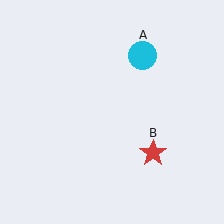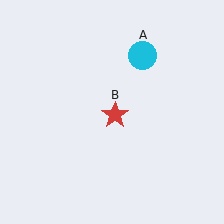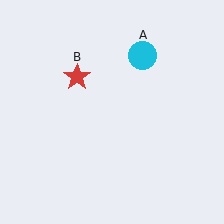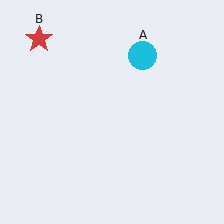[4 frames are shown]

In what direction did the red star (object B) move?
The red star (object B) moved up and to the left.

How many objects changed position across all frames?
1 object changed position: red star (object B).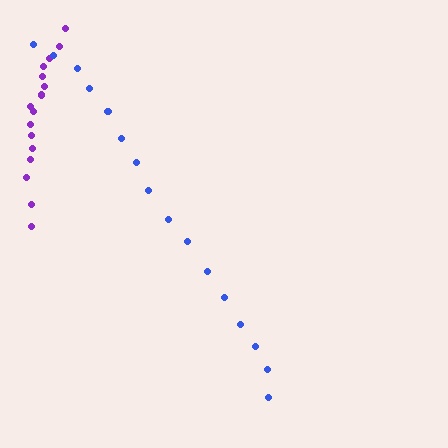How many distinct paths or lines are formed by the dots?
There are 2 distinct paths.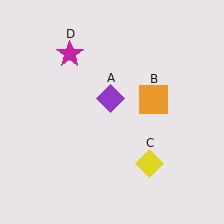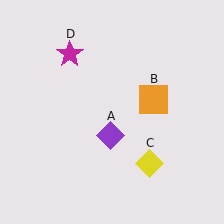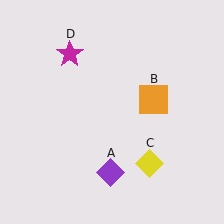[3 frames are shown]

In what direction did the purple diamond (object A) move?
The purple diamond (object A) moved down.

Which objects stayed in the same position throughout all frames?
Orange square (object B) and yellow diamond (object C) and magenta star (object D) remained stationary.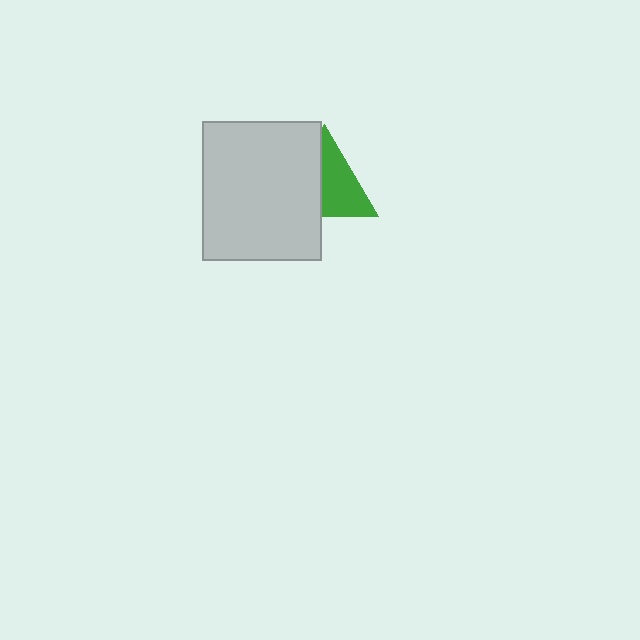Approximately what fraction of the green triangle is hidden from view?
Roughly 44% of the green triangle is hidden behind the light gray rectangle.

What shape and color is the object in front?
The object in front is a light gray rectangle.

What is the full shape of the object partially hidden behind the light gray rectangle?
The partially hidden object is a green triangle.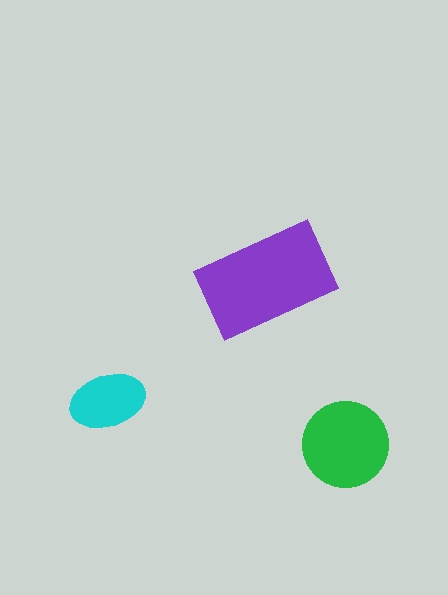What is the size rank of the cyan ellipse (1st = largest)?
3rd.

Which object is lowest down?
The green circle is bottommost.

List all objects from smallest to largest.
The cyan ellipse, the green circle, the purple rectangle.